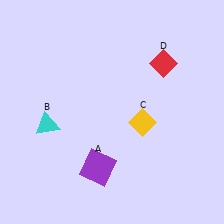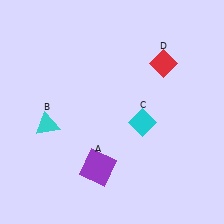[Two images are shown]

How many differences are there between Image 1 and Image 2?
There is 1 difference between the two images.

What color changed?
The diamond (C) changed from yellow in Image 1 to cyan in Image 2.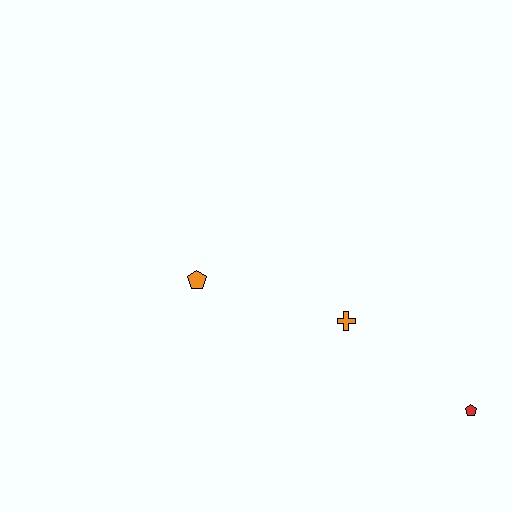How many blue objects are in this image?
There are no blue objects.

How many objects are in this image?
There are 3 objects.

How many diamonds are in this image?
There are no diamonds.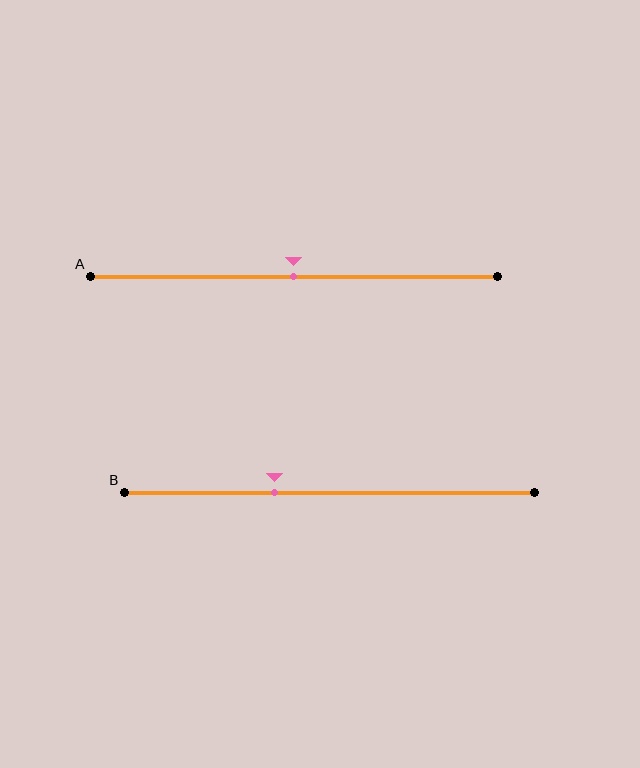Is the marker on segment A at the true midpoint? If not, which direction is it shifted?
Yes, the marker on segment A is at the true midpoint.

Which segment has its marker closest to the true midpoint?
Segment A has its marker closest to the true midpoint.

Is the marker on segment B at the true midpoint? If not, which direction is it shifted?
No, the marker on segment B is shifted to the left by about 13% of the segment length.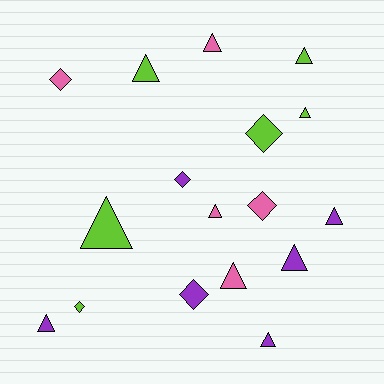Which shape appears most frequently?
Triangle, with 11 objects.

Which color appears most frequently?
Purple, with 6 objects.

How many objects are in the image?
There are 17 objects.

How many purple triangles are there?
There are 4 purple triangles.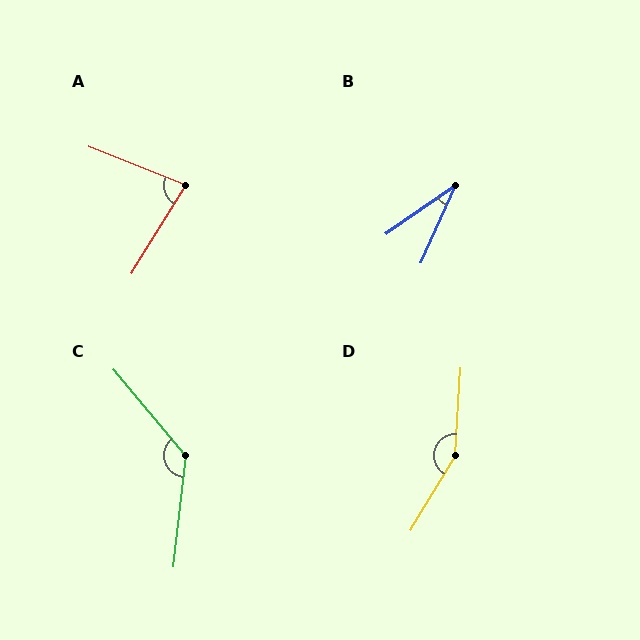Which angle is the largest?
D, at approximately 153 degrees.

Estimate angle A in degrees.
Approximately 80 degrees.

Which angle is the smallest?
B, at approximately 31 degrees.